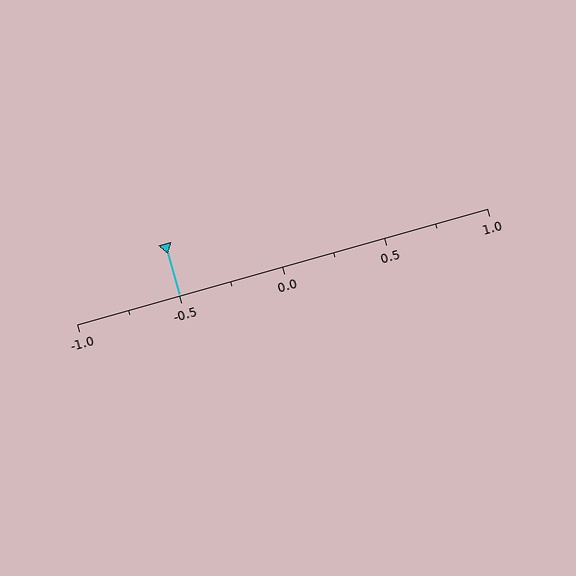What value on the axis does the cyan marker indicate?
The marker indicates approximately -0.5.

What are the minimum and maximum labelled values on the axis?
The axis runs from -1.0 to 1.0.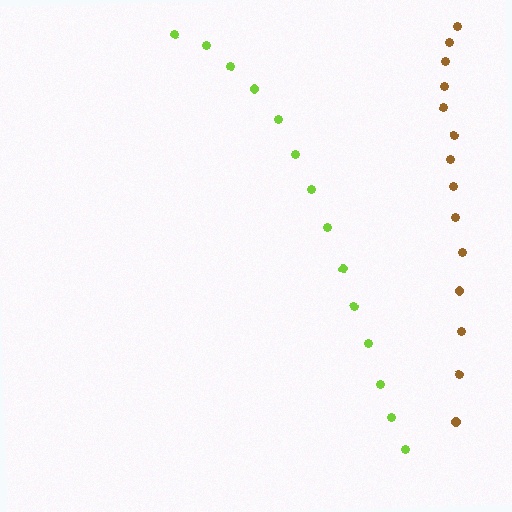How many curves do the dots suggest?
There are 2 distinct paths.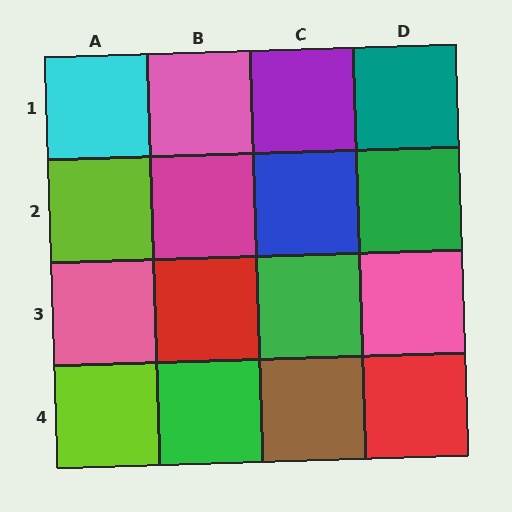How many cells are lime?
2 cells are lime.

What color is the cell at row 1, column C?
Purple.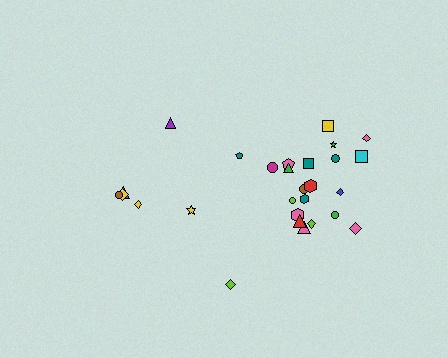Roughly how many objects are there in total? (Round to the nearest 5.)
Roughly 30 objects in total.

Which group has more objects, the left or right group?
The right group.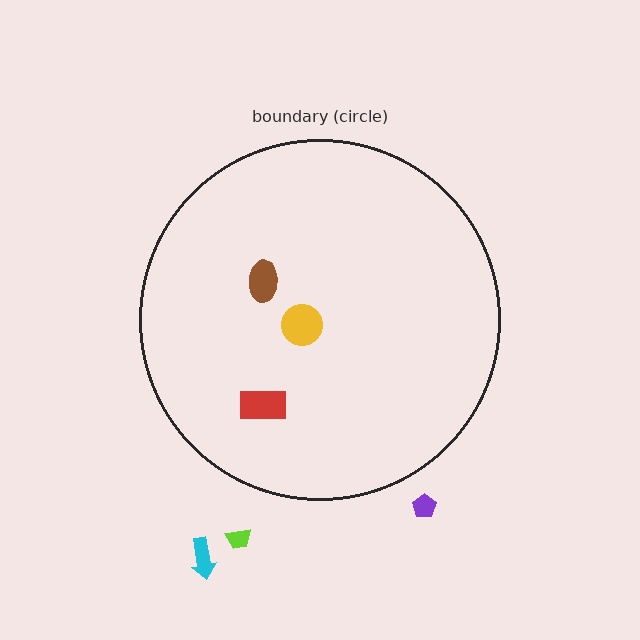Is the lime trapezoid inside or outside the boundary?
Outside.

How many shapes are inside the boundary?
3 inside, 3 outside.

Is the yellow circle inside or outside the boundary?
Inside.